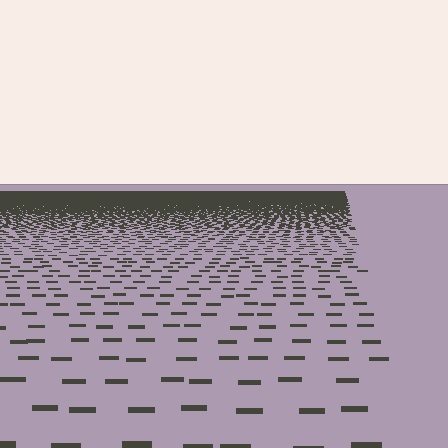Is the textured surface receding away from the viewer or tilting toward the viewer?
The surface is receding away from the viewer. Texture elements get smaller and denser toward the top.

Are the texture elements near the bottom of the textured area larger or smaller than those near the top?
Larger. Near the bottom, elements are closer to the viewer and appear at a bigger on-screen size.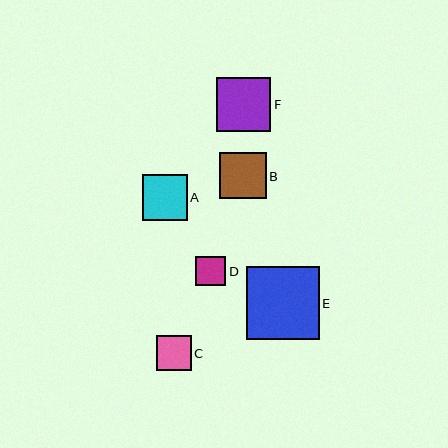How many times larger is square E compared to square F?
Square E is approximately 1.3 times the size of square F.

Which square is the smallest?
Square D is the smallest with a size of approximately 30 pixels.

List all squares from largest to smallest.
From largest to smallest: E, F, B, A, C, D.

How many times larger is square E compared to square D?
Square E is approximately 2.4 times the size of square D.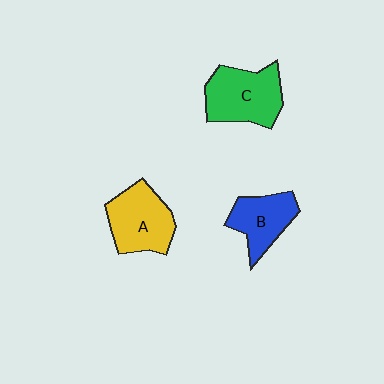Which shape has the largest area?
Shape C (green).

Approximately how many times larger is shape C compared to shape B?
Approximately 1.4 times.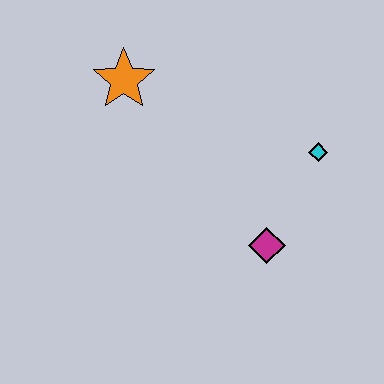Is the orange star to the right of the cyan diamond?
No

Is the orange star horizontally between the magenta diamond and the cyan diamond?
No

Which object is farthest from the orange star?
The magenta diamond is farthest from the orange star.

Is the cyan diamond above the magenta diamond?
Yes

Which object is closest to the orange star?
The cyan diamond is closest to the orange star.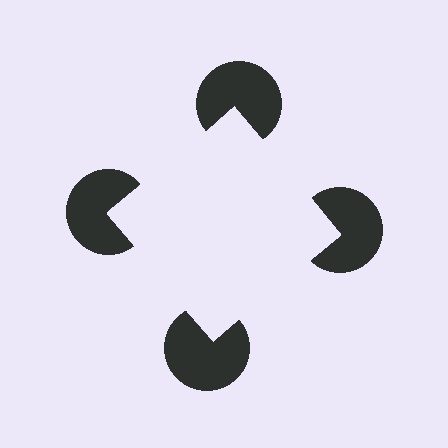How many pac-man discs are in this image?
There are 4 — one at each vertex of the illusory square.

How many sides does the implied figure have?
4 sides.